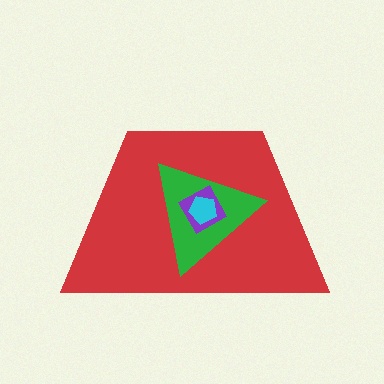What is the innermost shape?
The cyan pentagon.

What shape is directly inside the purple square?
The cyan pentagon.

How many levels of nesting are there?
4.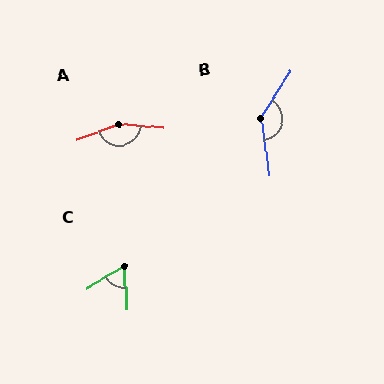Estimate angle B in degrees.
Approximately 139 degrees.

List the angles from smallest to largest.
C (62°), B (139°), A (155°).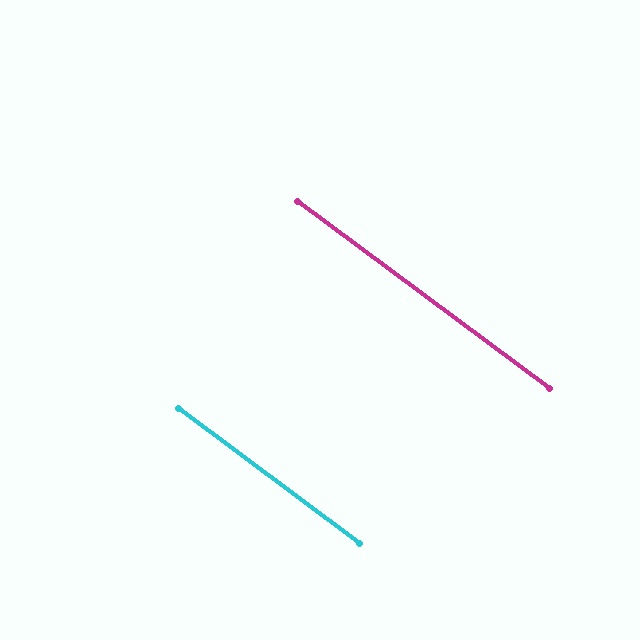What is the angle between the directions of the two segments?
Approximately 0 degrees.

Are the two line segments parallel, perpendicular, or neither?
Parallel — their directions differ by only 0.3°.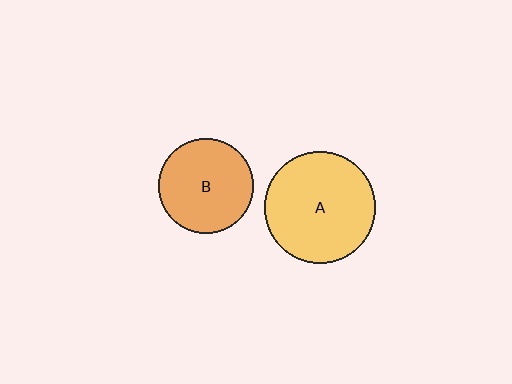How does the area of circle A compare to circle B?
Approximately 1.4 times.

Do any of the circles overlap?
No, none of the circles overlap.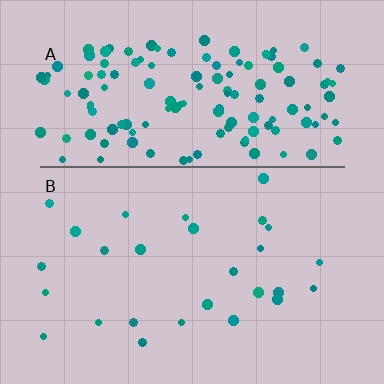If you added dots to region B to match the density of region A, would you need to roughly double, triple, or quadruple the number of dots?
Approximately quadruple.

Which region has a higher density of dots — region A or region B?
A (the top).